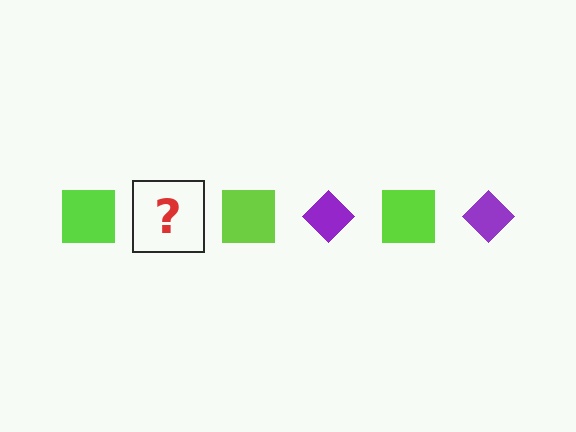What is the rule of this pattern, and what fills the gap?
The rule is that the pattern alternates between lime square and purple diamond. The gap should be filled with a purple diamond.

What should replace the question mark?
The question mark should be replaced with a purple diamond.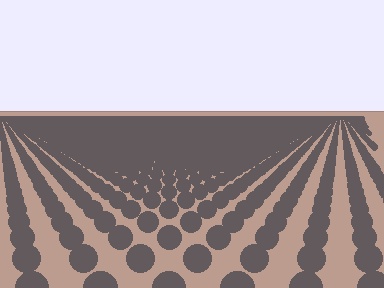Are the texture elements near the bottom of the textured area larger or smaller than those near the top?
Larger. Near the bottom, elements are closer to the viewer and appear at a bigger on-screen size.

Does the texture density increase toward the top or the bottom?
Density increases toward the top.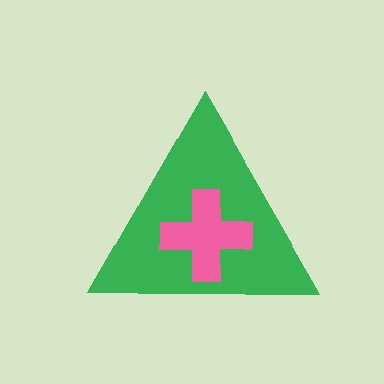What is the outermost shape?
The green triangle.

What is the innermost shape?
The pink cross.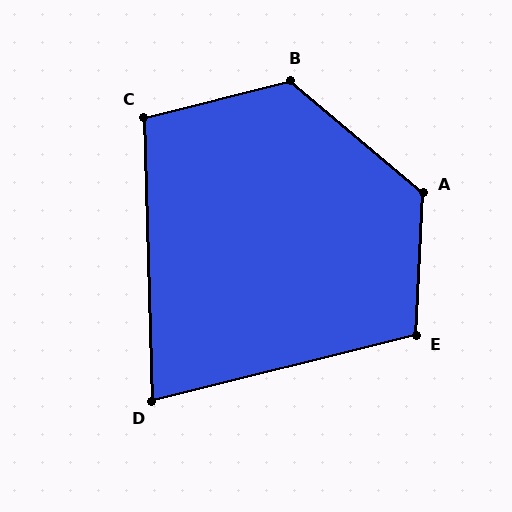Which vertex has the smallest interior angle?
D, at approximately 78 degrees.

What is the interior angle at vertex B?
Approximately 126 degrees (obtuse).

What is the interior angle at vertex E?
Approximately 107 degrees (obtuse).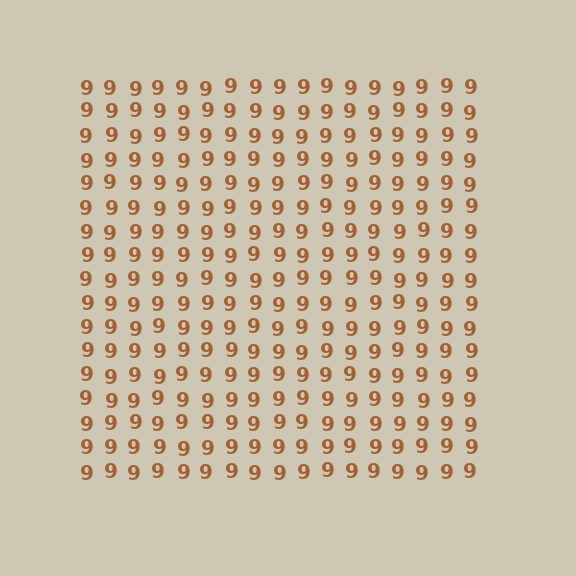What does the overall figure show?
The overall figure shows a square.